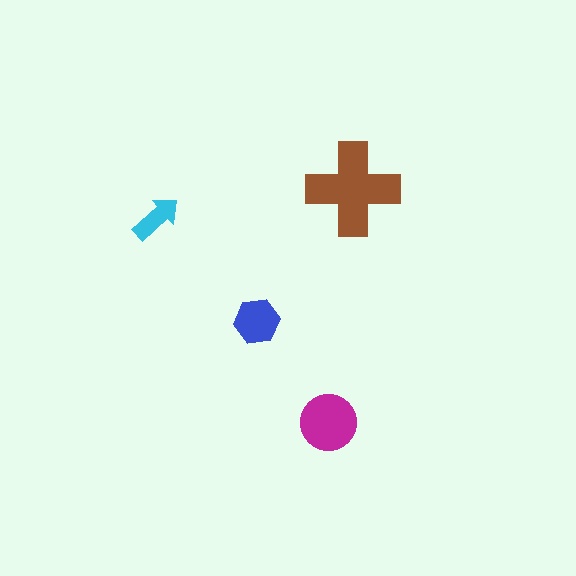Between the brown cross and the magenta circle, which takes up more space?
The brown cross.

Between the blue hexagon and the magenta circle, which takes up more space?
The magenta circle.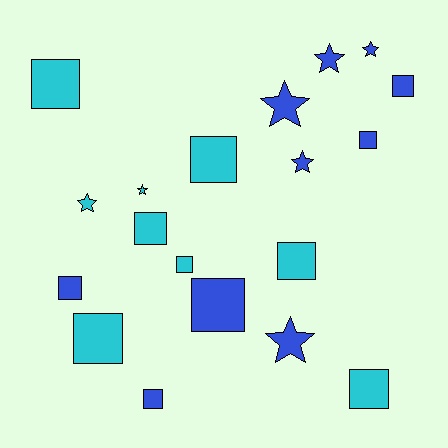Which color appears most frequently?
Blue, with 10 objects.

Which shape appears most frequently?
Square, with 12 objects.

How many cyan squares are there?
There are 7 cyan squares.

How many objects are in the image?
There are 19 objects.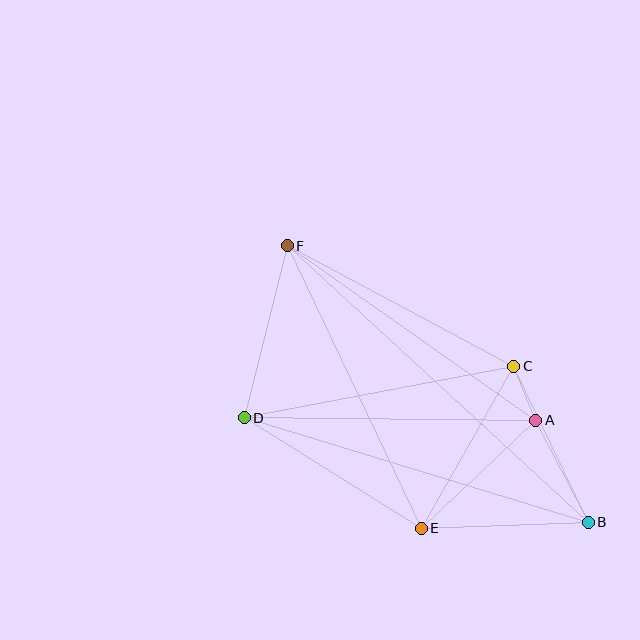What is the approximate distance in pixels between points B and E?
The distance between B and E is approximately 167 pixels.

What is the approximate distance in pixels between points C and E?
The distance between C and E is approximately 186 pixels.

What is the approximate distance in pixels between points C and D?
The distance between C and D is approximately 274 pixels.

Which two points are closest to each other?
Points A and C are closest to each other.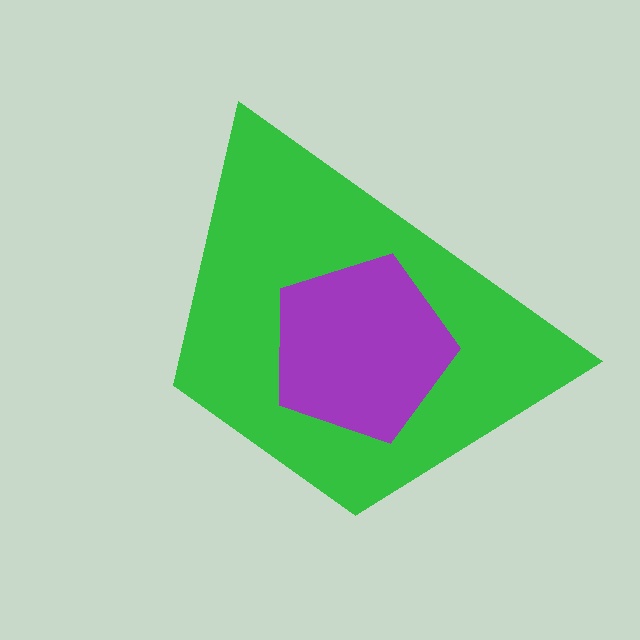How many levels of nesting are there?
2.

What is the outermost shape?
The green trapezoid.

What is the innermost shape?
The purple pentagon.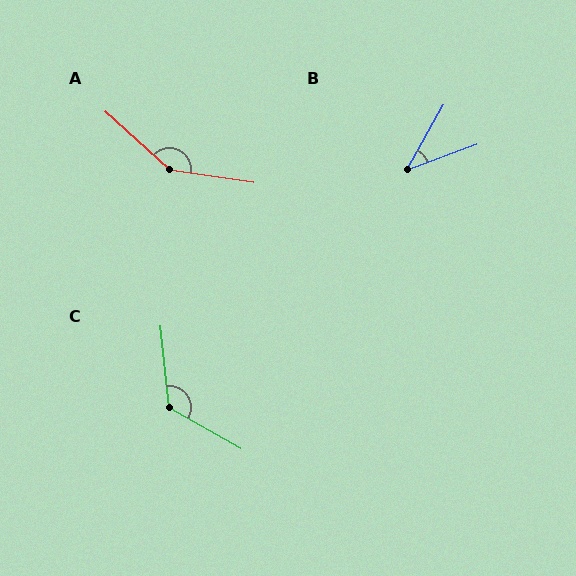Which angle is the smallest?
B, at approximately 40 degrees.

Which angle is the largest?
A, at approximately 146 degrees.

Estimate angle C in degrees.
Approximately 126 degrees.